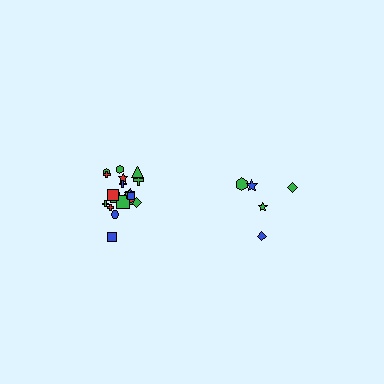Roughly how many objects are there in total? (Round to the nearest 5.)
Roughly 25 objects in total.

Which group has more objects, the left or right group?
The left group.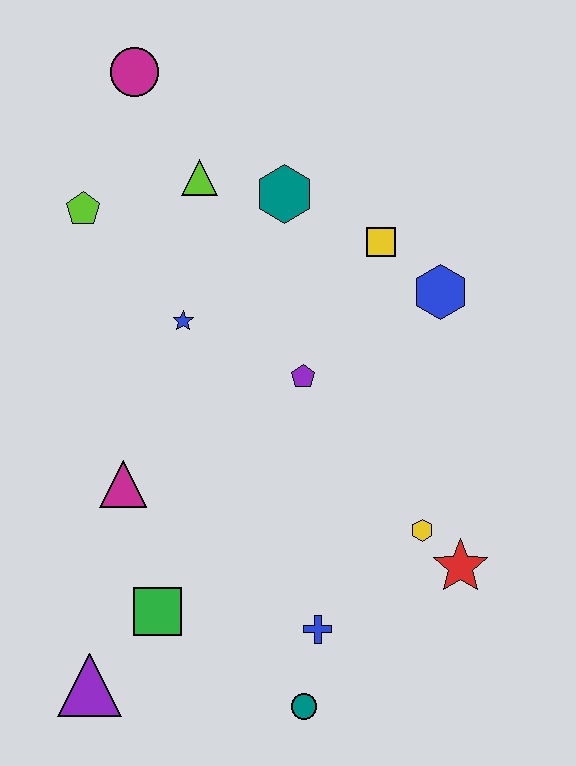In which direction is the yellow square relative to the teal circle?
The yellow square is above the teal circle.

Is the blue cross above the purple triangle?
Yes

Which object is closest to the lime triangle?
The teal hexagon is closest to the lime triangle.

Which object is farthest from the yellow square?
The purple triangle is farthest from the yellow square.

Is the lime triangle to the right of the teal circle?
No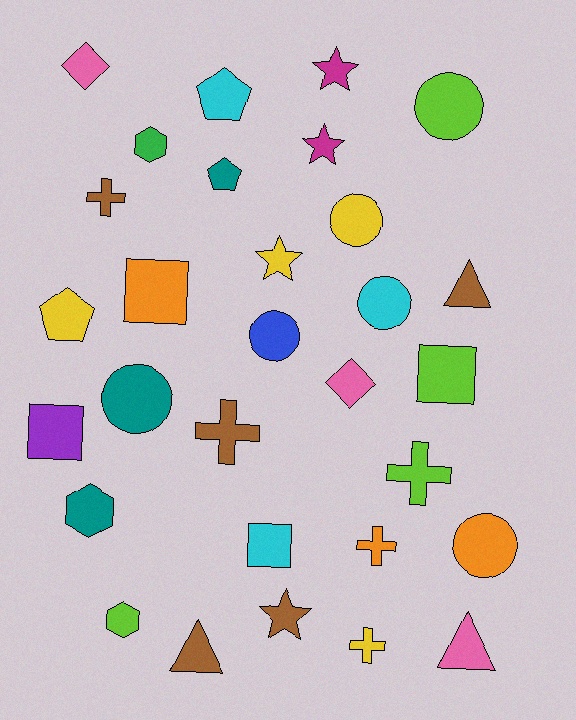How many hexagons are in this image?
There are 3 hexagons.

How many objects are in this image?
There are 30 objects.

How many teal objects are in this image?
There are 3 teal objects.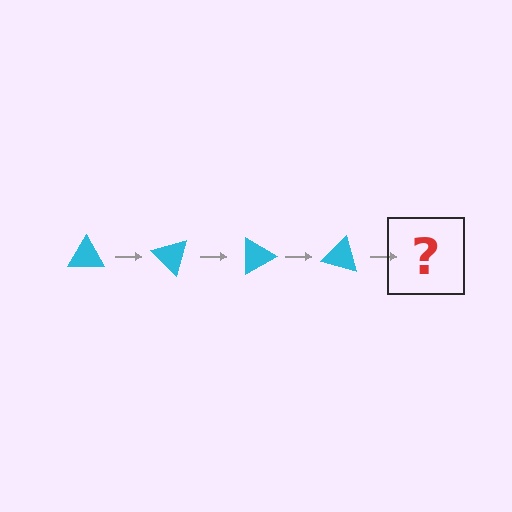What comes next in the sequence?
The next element should be a cyan triangle rotated 180 degrees.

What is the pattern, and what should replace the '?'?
The pattern is that the triangle rotates 45 degrees each step. The '?' should be a cyan triangle rotated 180 degrees.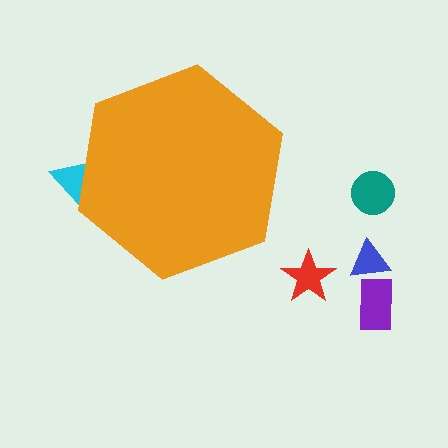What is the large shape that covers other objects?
An orange hexagon.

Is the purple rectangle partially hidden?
No, the purple rectangle is fully visible.